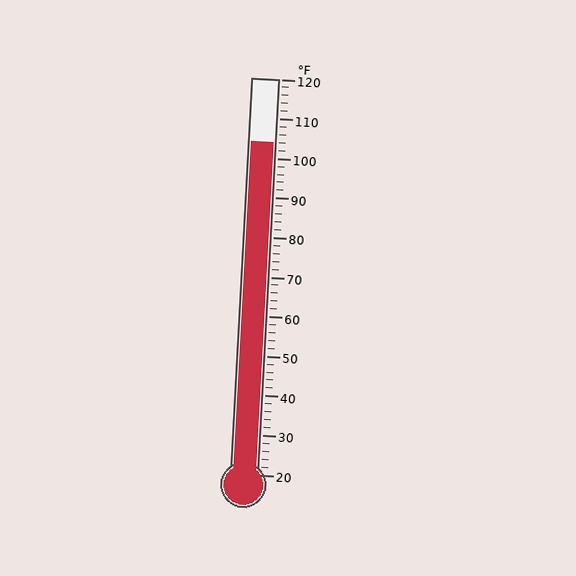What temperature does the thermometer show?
The thermometer shows approximately 104°F.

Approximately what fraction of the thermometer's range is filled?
The thermometer is filled to approximately 85% of its range.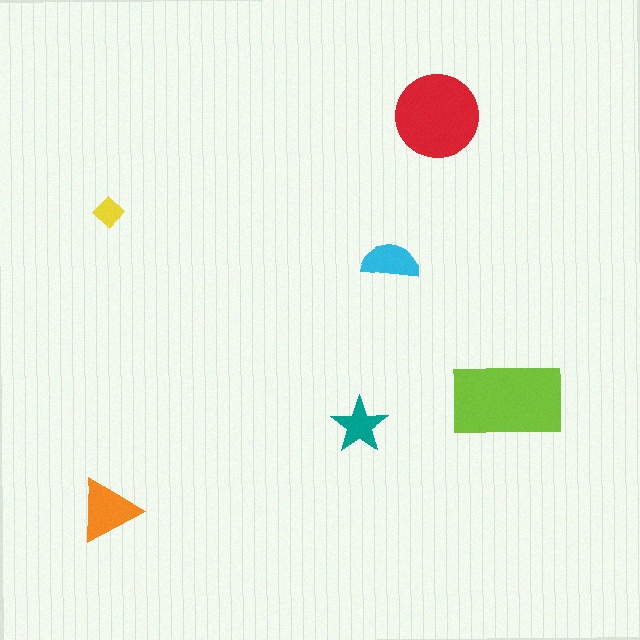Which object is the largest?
The lime rectangle.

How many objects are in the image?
There are 6 objects in the image.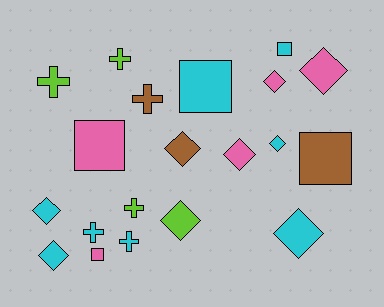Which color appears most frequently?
Cyan, with 8 objects.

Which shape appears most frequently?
Diamond, with 9 objects.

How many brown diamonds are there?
There is 1 brown diamond.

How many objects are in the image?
There are 20 objects.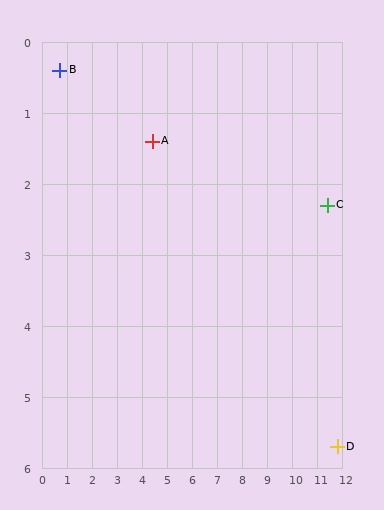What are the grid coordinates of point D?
Point D is at approximately (11.8, 5.7).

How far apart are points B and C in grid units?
Points B and C are about 10.9 grid units apart.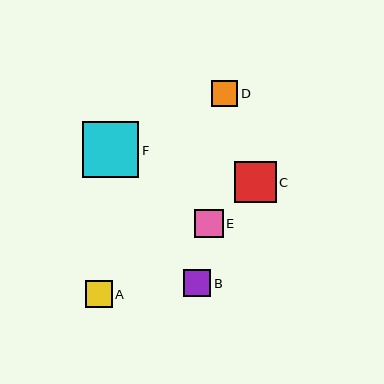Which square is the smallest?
Square D is the smallest with a size of approximately 26 pixels.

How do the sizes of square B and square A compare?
Square B and square A are approximately the same size.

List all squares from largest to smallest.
From largest to smallest: F, C, E, B, A, D.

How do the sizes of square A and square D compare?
Square A and square D are approximately the same size.